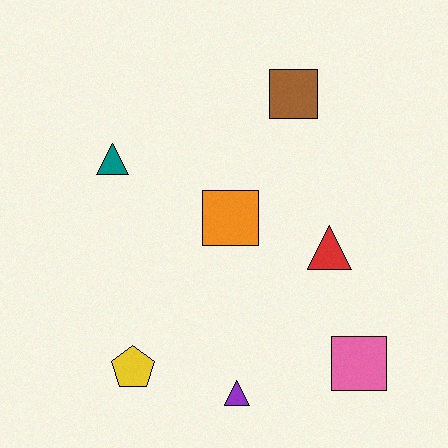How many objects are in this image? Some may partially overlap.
There are 7 objects.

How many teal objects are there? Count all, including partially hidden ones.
There is 1 teal object.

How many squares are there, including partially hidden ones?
There are 3 squares.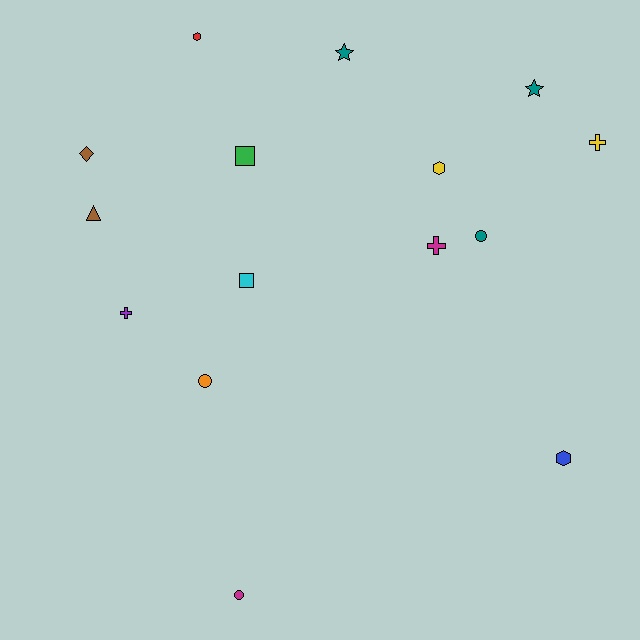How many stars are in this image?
There are 2 stars.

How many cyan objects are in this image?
There is 1 cyan object.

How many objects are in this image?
There are 15 objects.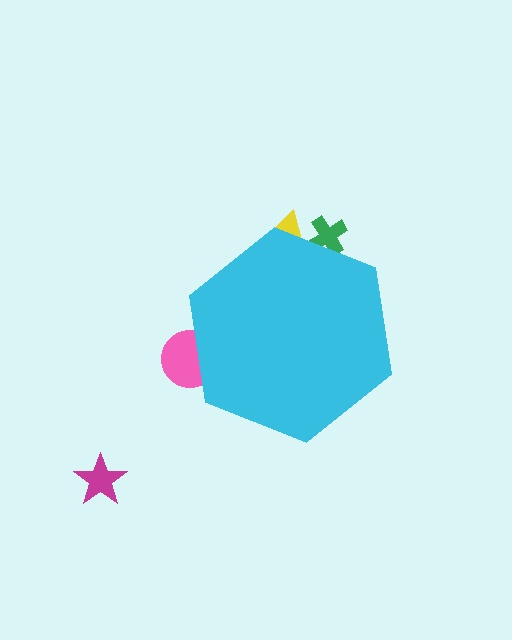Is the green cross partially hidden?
Yes, the green cross is partially hidden behind the cyan hexagon.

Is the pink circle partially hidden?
Yes, the pink circle is partially hidden behind the cyan hexagon.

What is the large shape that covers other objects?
A cyan hexagon.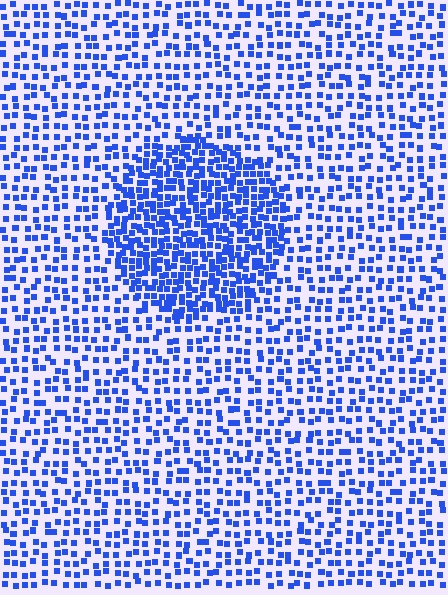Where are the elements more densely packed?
The elements are more densely packed inside the circle boundary.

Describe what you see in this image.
The image contains small blue elements arranged at two different densities. A circle-shaped region is visible where the elements are more densely packed than the surrounding area.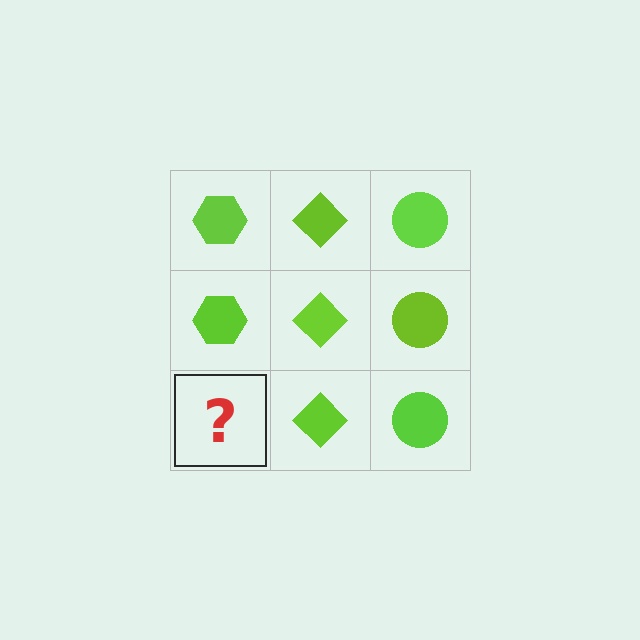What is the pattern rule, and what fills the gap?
The rule is that each column has a consistent shape. The gap should be filled with a lime hexagon.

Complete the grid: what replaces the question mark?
The question mark should be replaced with a lime hexagon.